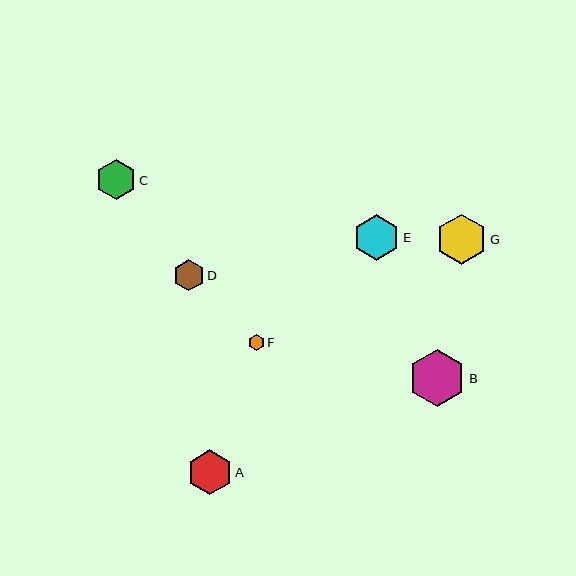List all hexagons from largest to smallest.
From largest to smallest: B, G, E, A, C, D, F.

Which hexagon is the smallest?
Hexagon F is the smallest with a size of approximately 16 pixels.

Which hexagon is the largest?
Hexagon B is the largest with a size of approximately 57 pixels.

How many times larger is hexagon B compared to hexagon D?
Hexagon B is approximately 1.8 times the size of hexagon D.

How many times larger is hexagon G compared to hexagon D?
Hexagon G is approximately 1.6 times the size of hexagon D.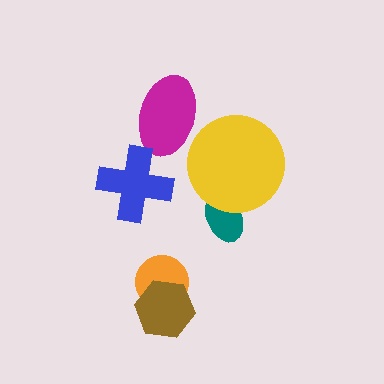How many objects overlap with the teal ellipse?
1 object overlaps with the teal ellipse.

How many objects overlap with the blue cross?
0 objects overlap with the blue cross.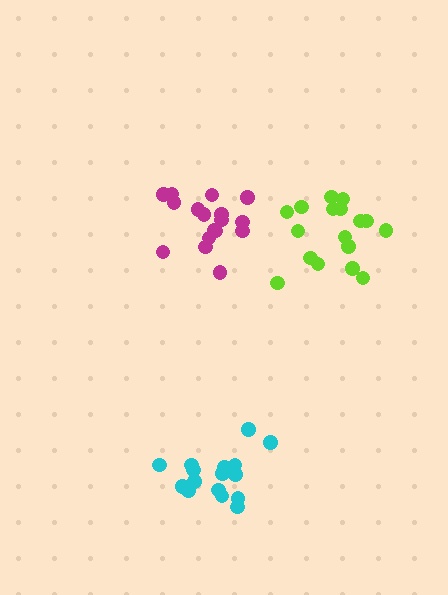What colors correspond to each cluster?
The clusters are colored: cyan, magenta, lime.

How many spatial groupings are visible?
There are 3 spatial groupings.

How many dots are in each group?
Group 1: 16 dots, Group 2: 17 dots, Group 3: 17 dots (50 total).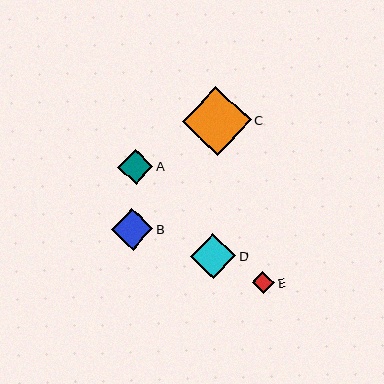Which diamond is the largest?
Diamond C is the largest with a size of approximately 68 pixels.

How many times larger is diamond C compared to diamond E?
Diamond C is approximately 3.1 times the size of diamond E.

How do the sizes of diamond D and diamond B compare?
Diamond D and diamond B are approximately the same size.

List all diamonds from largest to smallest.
From largest to smallest: C, D, B, A, E.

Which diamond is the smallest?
Diamond E is the smallest with a size of approximately 22 pixels.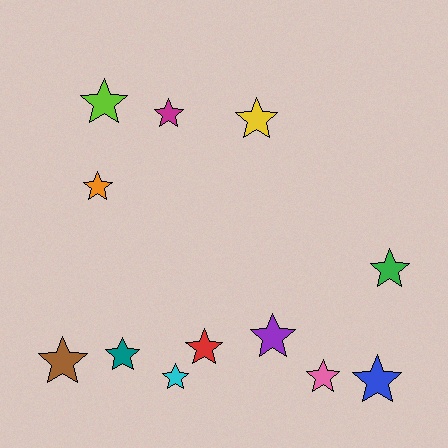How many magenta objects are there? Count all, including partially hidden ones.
There is 1 magenta object.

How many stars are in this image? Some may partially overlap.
There are 12 stars.